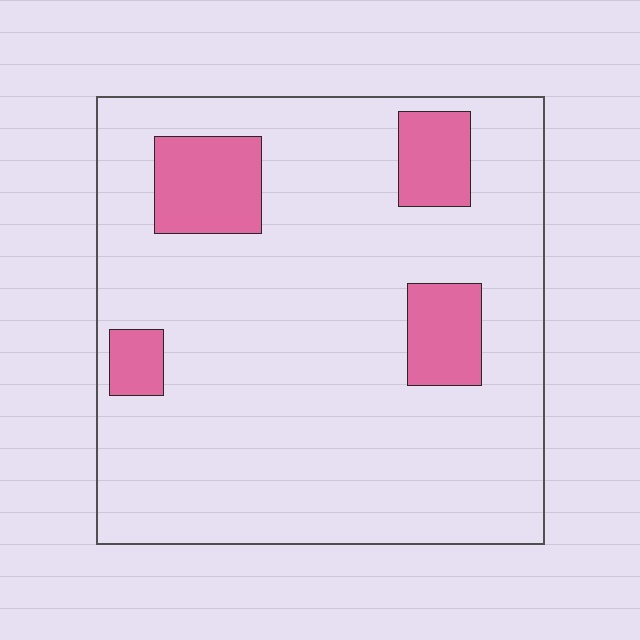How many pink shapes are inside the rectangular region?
4.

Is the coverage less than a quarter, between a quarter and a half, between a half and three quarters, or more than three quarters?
Less than a quarter.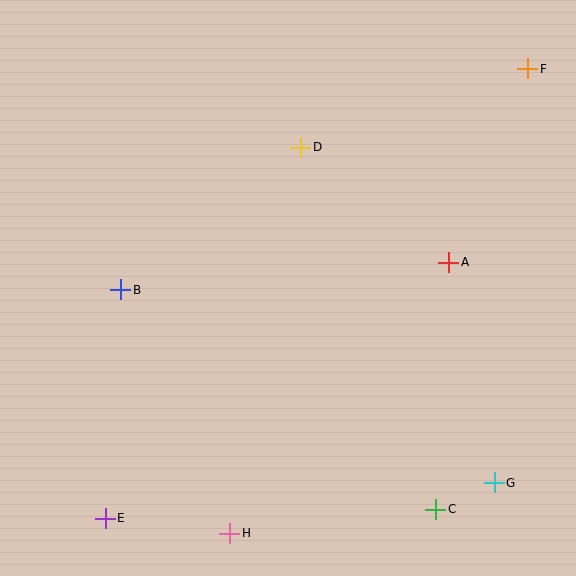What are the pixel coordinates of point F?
Point F is at (528, 69).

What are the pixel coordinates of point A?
Point A is at (449, 262).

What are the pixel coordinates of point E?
Point E is at (105, 518).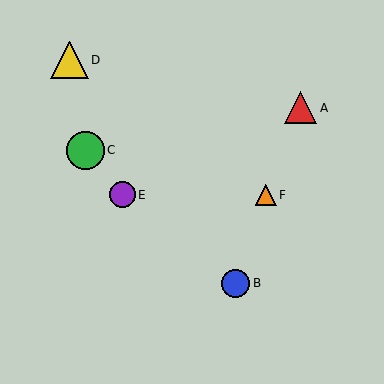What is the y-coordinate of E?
Object E is at y≈195.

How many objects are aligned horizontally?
2 objects (E, F) are aligned horizontally.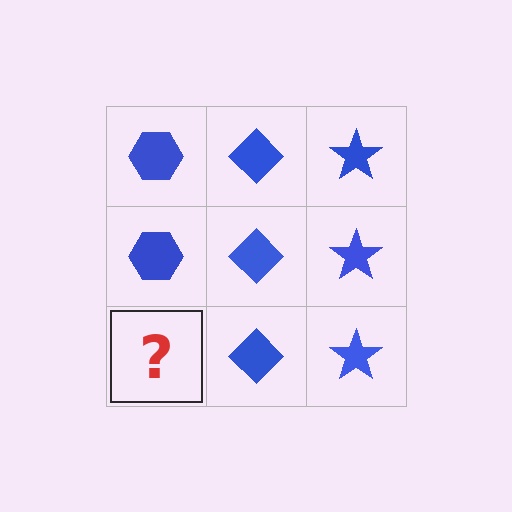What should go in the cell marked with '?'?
The missing cell should contain a blue hexagon.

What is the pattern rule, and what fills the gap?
The rule is that each column has a consistent shape. The gap should be filled with a blue hexagon.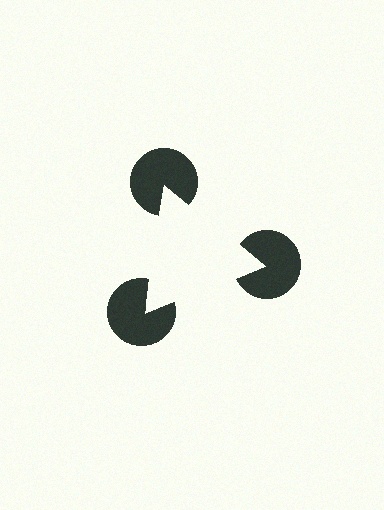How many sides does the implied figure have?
3 sides.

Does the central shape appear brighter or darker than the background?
It typically appears slightly brighter than the background, even though no actual brightness change is drawn.